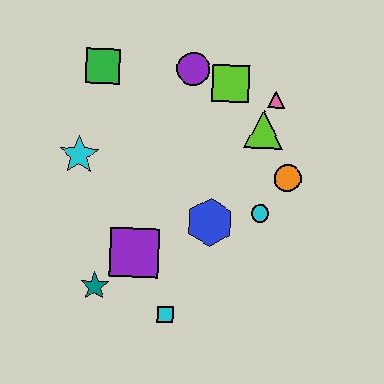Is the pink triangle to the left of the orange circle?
Yes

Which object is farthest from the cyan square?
The green square is farthest from the cyan square.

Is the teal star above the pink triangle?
No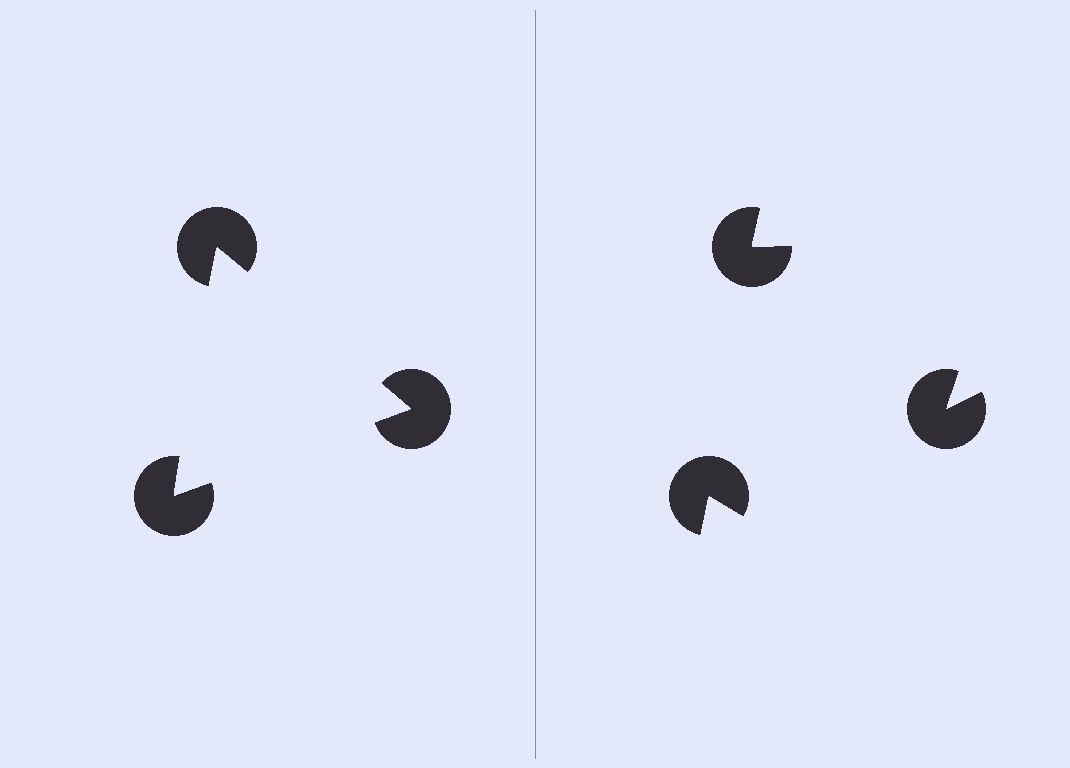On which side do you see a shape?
An illusory triangle appears on the left side. On the right side the wedge cuts are rotated, so no coherent shape forms.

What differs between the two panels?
The pac-man discs are positioned identically on both sides; only the wedge orientations differ. On the left they align to a triangle; on the right they are misaligned.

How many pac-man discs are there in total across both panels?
6 — 3 on each side.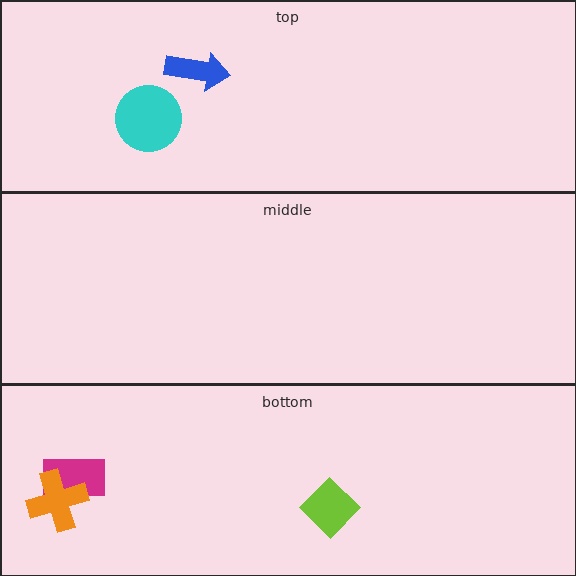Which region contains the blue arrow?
The top region.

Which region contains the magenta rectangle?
The bottom region.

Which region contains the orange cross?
The bottom region.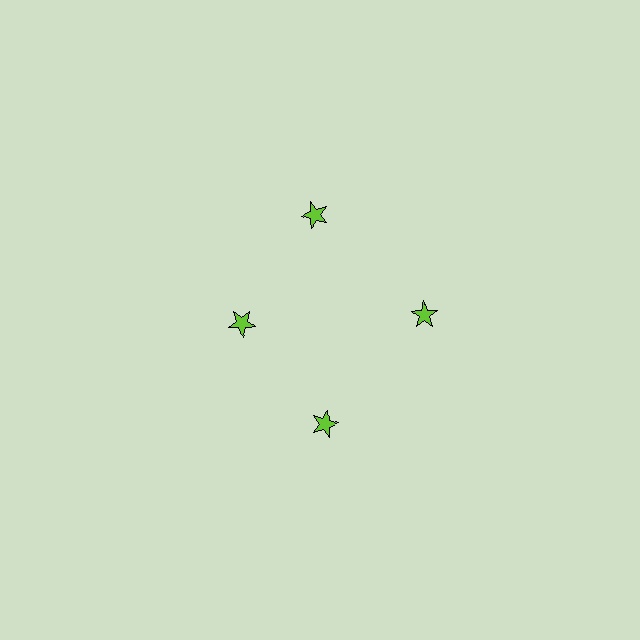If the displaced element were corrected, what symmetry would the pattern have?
It would have 4-fold rotational symmetry — the pattern would map onto itself every 90 degrees.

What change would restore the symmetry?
The symmetry would be restored by moving it outward, back onto the ring so that all 4 stars sit at equal angles and equal distance from the center.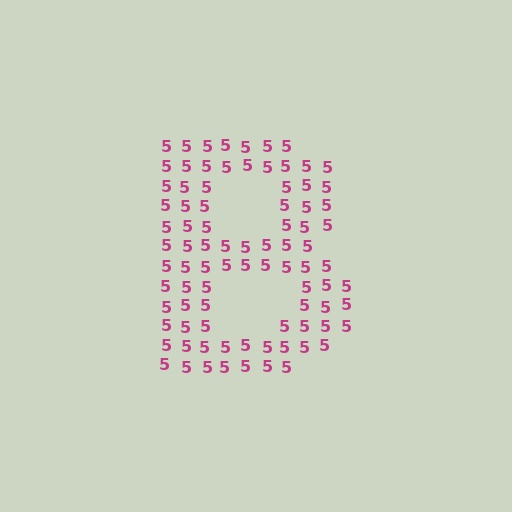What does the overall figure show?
The overall figure shows the letter B.